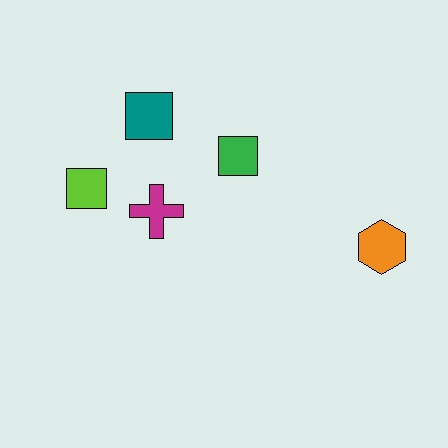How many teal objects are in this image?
There is 1 teal object.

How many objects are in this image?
There are 5 objects.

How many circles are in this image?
There are no circles.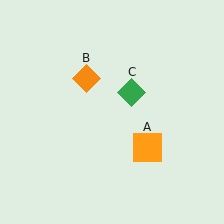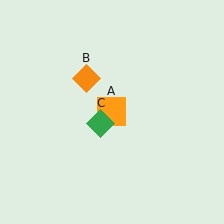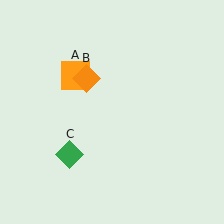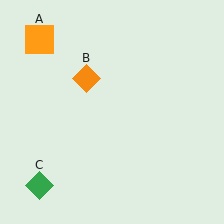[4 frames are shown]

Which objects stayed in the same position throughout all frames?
Orange diamond (object B) remained stationary.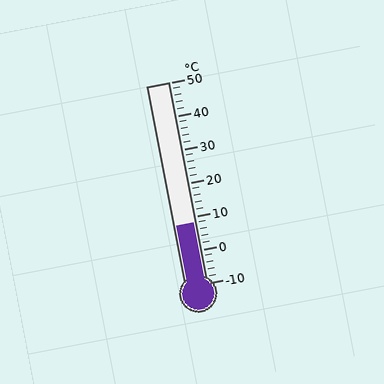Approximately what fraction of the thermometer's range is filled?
The thermometer is filled to approximately 30% of its range.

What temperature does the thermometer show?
The thermometer shows approximately 8°C.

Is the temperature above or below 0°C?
The temperature is above 0°C.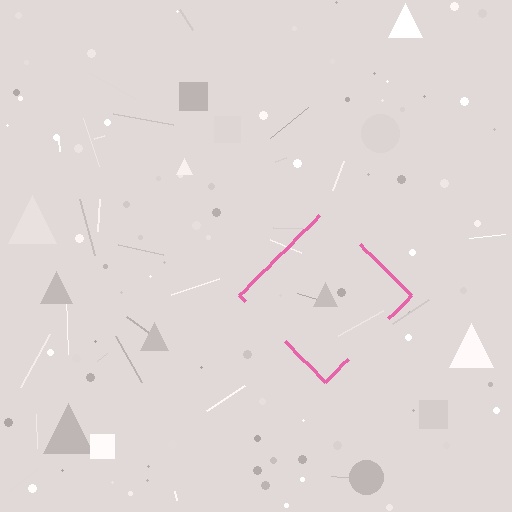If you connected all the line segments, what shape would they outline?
They would outline a diamond.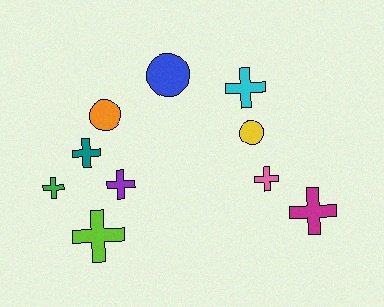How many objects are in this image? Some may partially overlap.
There are 10 objects.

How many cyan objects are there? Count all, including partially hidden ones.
There is 1 cyan object.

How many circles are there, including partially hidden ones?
There are 3 circles.